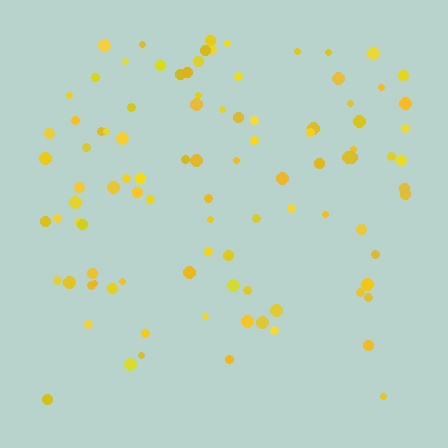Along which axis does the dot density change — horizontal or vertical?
Vertical.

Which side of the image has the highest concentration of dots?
The top.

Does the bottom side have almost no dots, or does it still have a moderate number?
Still a moderate number, just noticeably fewer than the top.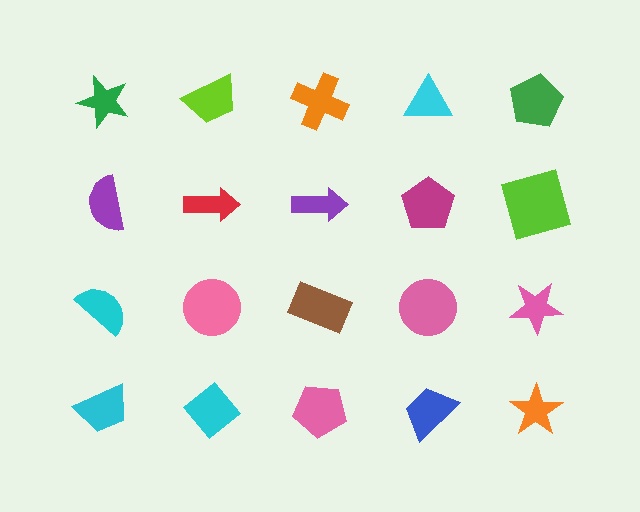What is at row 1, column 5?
A green pentagon.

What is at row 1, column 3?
An orange cross.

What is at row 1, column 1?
A green star.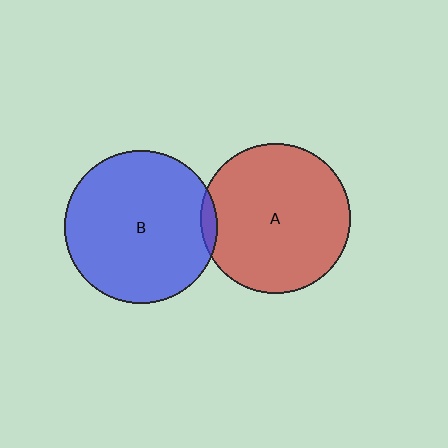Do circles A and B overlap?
Yes.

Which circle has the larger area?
Circle B (blue).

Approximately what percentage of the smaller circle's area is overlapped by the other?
Approximately 5%.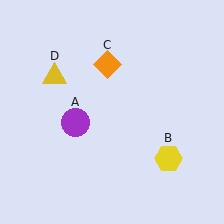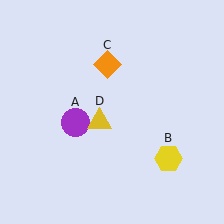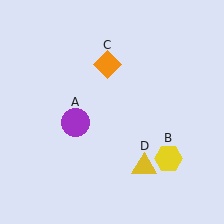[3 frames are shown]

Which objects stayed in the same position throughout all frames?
Purple circle (object A) and yellow hexagon (object B) and orange diamond (object C) remained stationary.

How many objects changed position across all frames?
1 object changed position: yellow triangle (object D).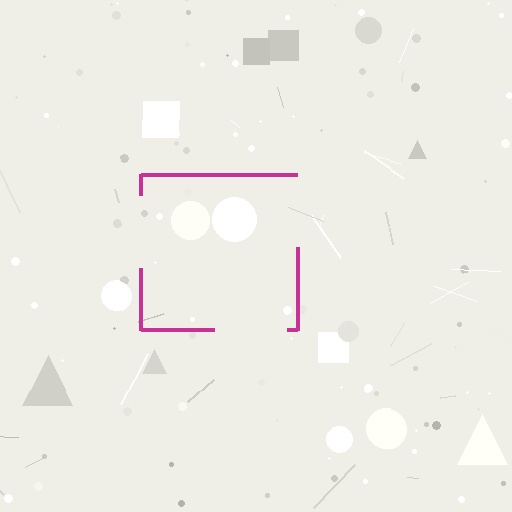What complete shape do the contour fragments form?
The contour fragments form a square.